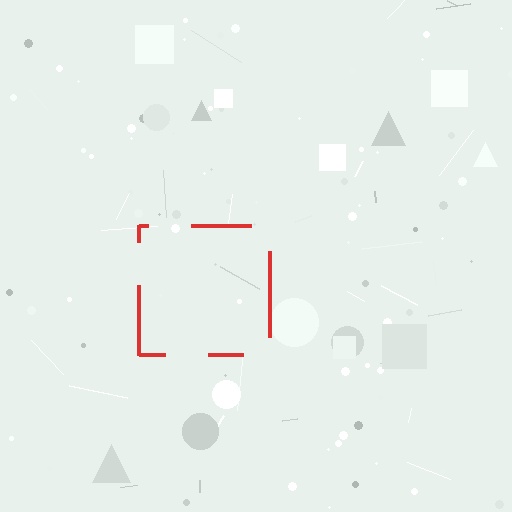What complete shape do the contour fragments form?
The contour fragments form a square.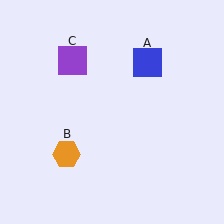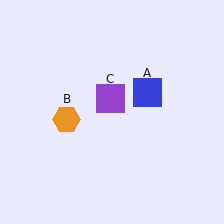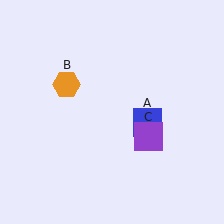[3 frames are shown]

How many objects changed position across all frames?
3 objects changed position: blue square (object A), orange hexagon (object B), purple square (object C).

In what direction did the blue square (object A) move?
The blue square (object A) moved down.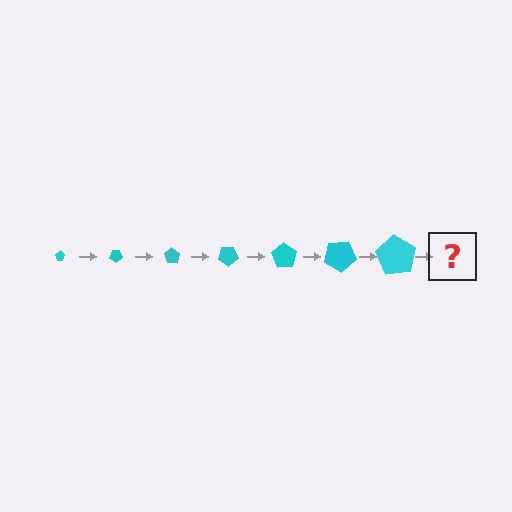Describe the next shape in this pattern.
It should be a pentagon, larger than the previous one and rotated 245 degrees from the start.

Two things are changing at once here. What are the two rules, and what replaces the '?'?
The two rules are that the pentagon grows larger each step and it rotates 35 degrees each step. The '?' should be a pentagon, larger than the previous one and rotated 245 degrees from the start.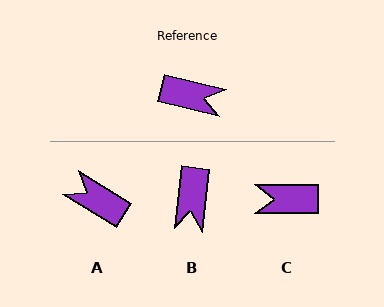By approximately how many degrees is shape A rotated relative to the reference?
Approximately 162 degrees counter-clockwise.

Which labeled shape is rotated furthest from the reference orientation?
C, about 166 degrees away.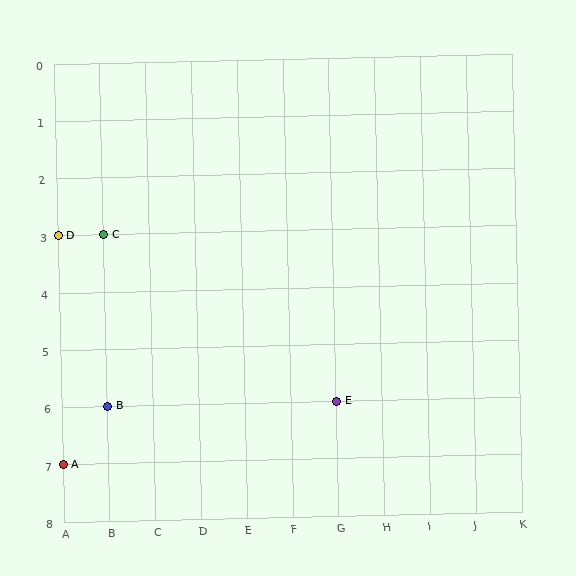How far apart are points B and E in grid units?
Points B and E are 5 columns apart.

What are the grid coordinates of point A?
Point A is at grid coordinates (A, 7).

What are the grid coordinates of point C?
Point C is at grid coordinates (B, 3).